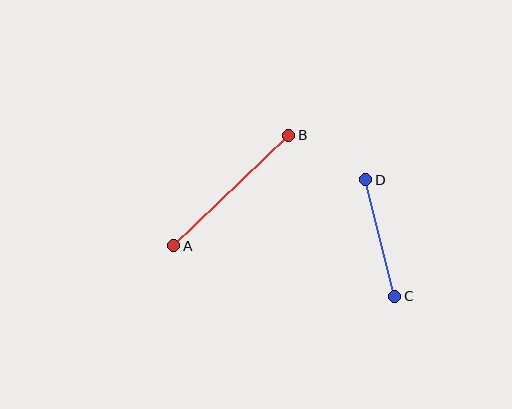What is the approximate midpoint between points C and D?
The midpoint is at approximately (380, 238) pixels.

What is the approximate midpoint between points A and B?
The midpoint is at approximately (231, 191) pixels.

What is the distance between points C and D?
The distance is approximately 120 pixels.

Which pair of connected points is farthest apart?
Points A and B are farthest apart.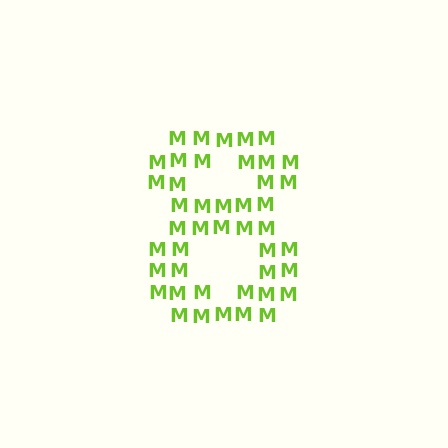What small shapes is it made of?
It is made of small letter M's.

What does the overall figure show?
The overall figure shows the digit 8.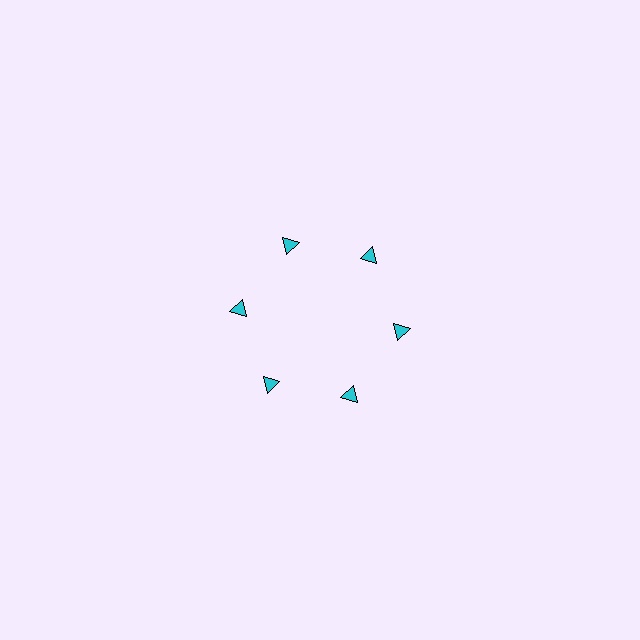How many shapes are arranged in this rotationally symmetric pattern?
There are 6 shapes, arranged in 6 groups of 1.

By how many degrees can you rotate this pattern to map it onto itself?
The pattern maps onto itself every 60 degrees of rotation.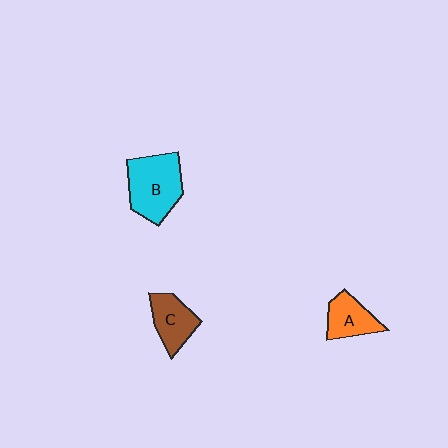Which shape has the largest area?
Shape B (cyan).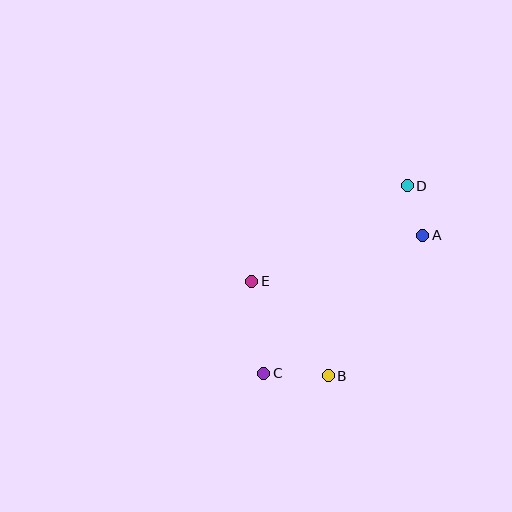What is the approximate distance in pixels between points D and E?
The distance between D and E is approximately 183 pixels.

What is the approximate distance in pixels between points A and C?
The distance between A and C is approximately 211 pixels.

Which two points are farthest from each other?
Points C and D are farthest from each other.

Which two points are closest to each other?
Points A and D are closest to each other.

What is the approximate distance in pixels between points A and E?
The distance between A and E is approximately 177 pixels.